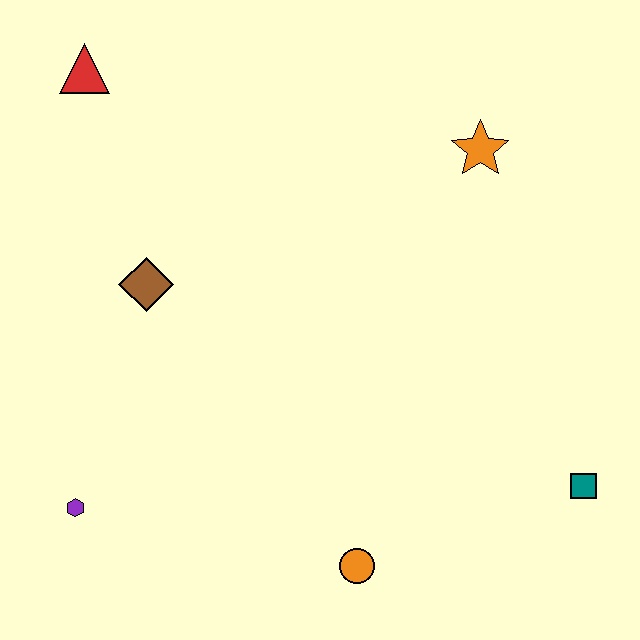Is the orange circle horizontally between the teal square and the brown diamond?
Yes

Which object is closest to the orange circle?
The teal square is closest to the orange circle.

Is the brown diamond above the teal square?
Yes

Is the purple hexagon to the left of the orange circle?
Yes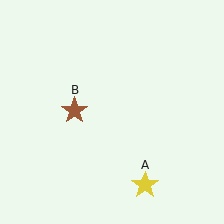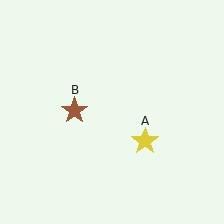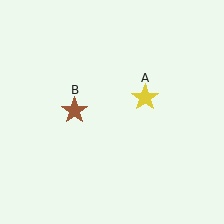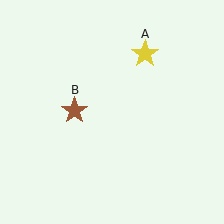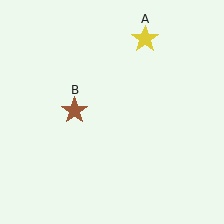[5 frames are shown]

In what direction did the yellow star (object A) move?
The yellow star (object A) moved up.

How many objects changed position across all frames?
1 object changed position: yellow star (object A).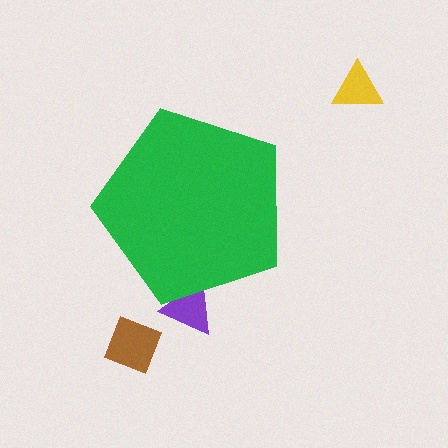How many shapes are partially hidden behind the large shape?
1 shape is partially hidden.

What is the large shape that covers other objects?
A green pentagon.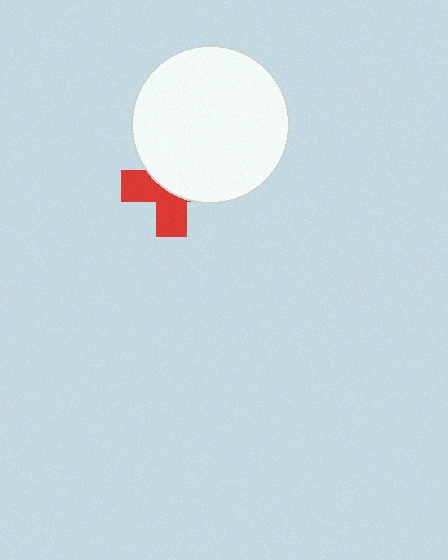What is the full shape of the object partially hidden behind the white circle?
The partially hidden object is a red cross.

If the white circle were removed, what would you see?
You would see the complete red cross.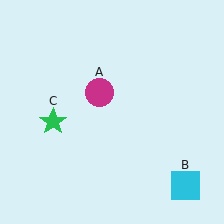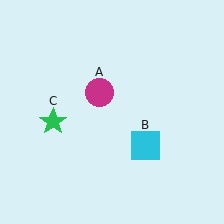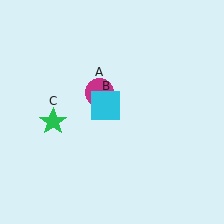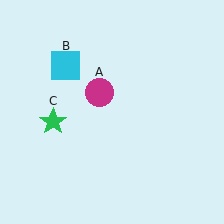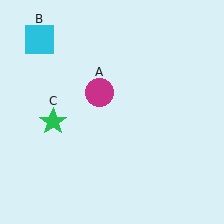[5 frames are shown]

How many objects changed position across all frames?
1 object changed position: cyan square (object B).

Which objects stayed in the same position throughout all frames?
Magenta circle (object A) and green star (object C) remained stationary.